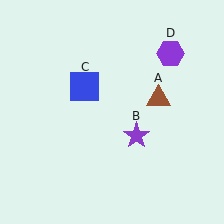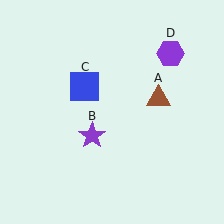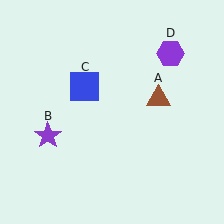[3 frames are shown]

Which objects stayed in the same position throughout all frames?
Brown triangle (object A) and blue square (object C) and purple hexagon (object D) remained stationary.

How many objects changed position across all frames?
1 object changed position: purple star (object B).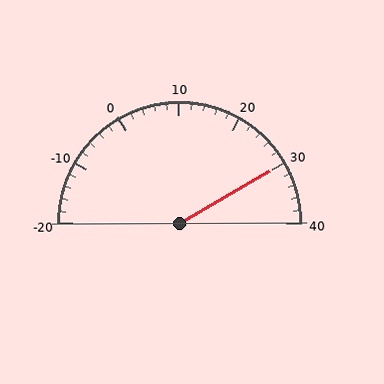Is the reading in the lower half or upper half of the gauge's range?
The reading is in the upper half of the range (-20 to 40).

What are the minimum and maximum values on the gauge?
The gauge ranges from -20 to 40.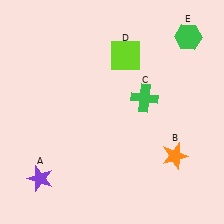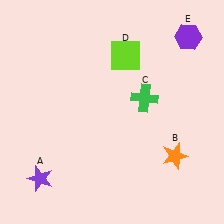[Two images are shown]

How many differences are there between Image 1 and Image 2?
There is 1 difference between the two images.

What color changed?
The hexagon (E) changed from green in Image 1 to purple in Image 2.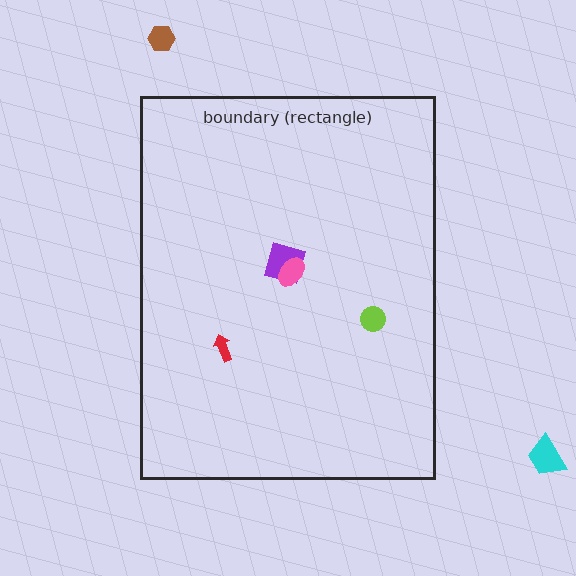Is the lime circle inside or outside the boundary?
Inside.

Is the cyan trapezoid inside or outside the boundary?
Outside.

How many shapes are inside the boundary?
4 inside, 2 outside.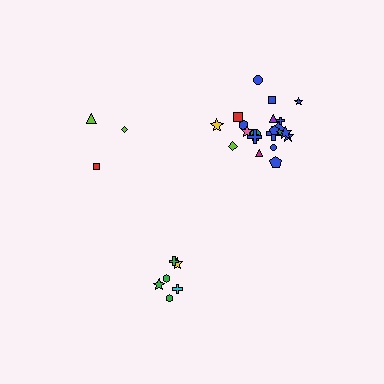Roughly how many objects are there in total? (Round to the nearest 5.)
Roughly 30 objects in total.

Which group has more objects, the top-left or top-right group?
The top-right group.